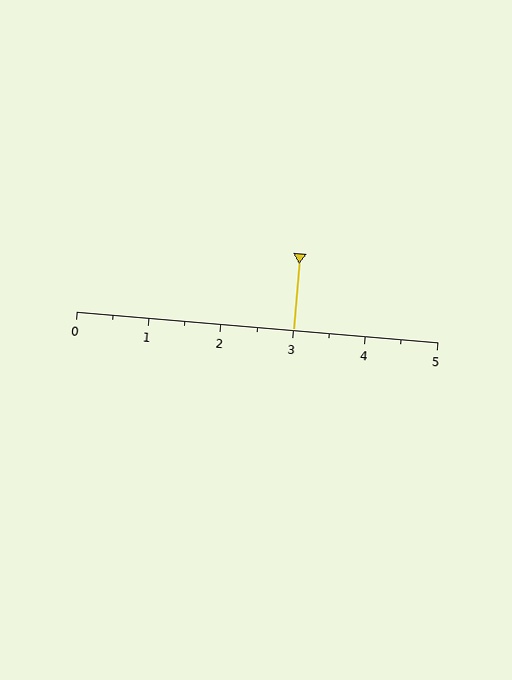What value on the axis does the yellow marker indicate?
The marker indicates approximately 3.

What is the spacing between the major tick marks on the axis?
The major ticks are spaced 1 apart.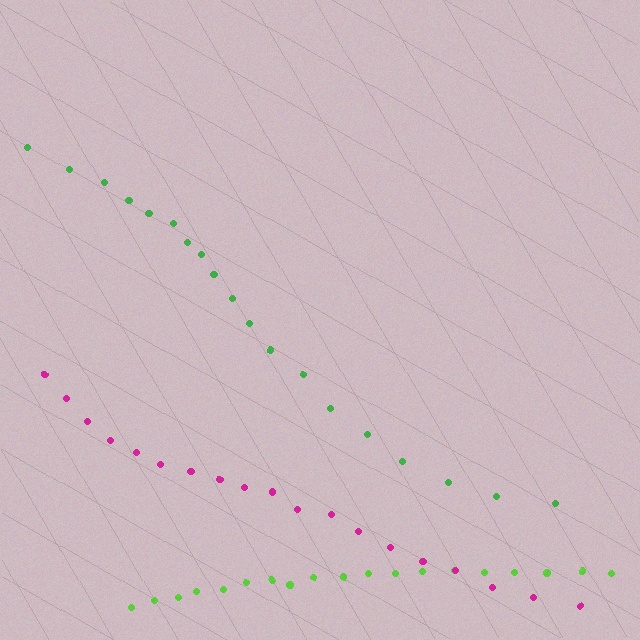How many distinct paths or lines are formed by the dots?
There are 3 distinct paths.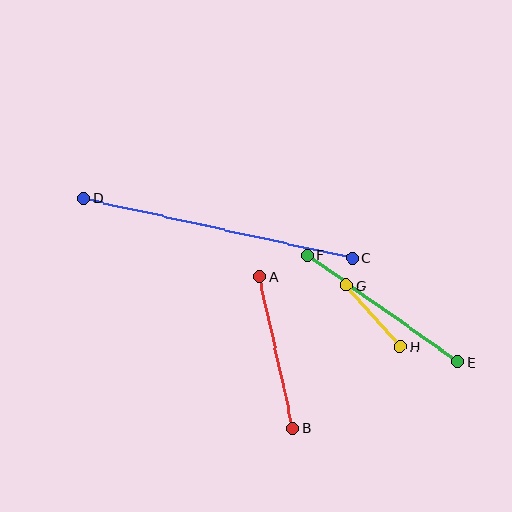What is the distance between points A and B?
The distance is approximately 155 pixels.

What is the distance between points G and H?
The distance is approximately 82 pixels.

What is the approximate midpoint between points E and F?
The midpoint is at approximately (383, 309) pixels.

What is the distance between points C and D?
The distance is approximately 275 pixels.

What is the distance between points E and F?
The distance is approximately 185 pixels.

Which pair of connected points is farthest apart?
Points C and D are farthest apart.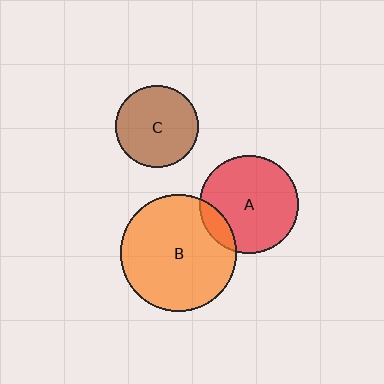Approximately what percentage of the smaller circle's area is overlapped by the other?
Approximately 15%.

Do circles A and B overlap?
Yes.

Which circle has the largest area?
Circle B (orange).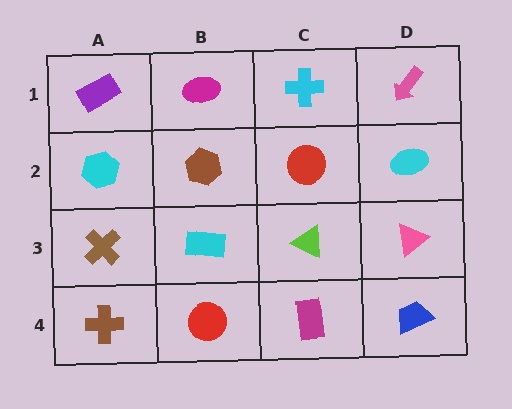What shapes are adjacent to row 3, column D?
A cyan ellipse (row 2, column D), a blue trapezoid (row 4, column D), a lime triangle (row 3, column C).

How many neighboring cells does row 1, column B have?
3.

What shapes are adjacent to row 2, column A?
A purple rectangle (row 1, column A), a brown cross (row 3, column A), a brown hexagon (row 2, column B).